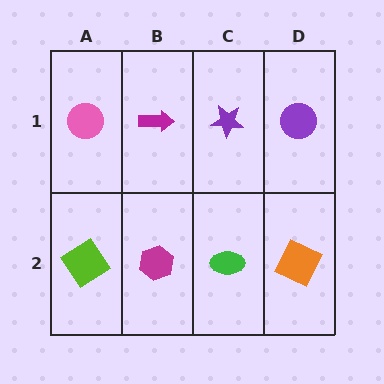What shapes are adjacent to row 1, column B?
A magenta hexagon (row 2, column B), a pink circle (row 1, column A), a purple star (row 1, column C).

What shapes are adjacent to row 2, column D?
A purple circle (row 1, column D), a green ellipse (row 2, column C).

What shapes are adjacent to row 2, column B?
A magenta arrow (row 1, column B), a lime diamond (row 2, column A), a green ellipse (row 2, column C).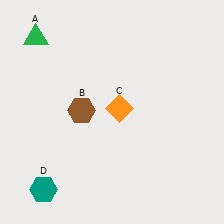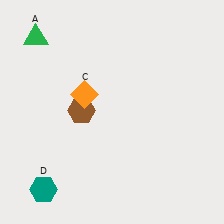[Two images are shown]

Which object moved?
The orange diamond (C) moved left.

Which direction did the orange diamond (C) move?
The orange diamond (C) moved left.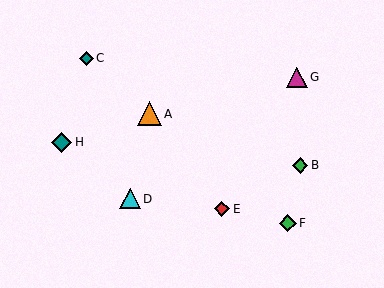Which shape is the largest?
The orange triangle (labeled A) is the largest.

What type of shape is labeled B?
Shape B is a green diamond.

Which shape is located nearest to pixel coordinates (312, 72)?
The magenta triangle (labeled G) at (297, 77) is nearest to that location.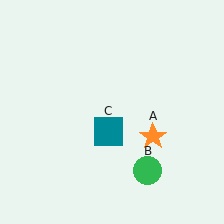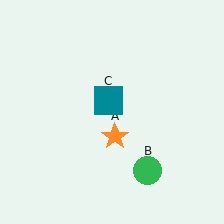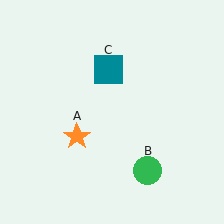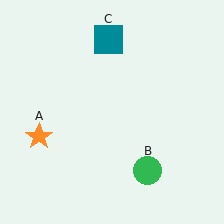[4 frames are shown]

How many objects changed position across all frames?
2 objects changed position: orange star (object A), teal square (object C).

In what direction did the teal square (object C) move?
The teal square (object C) moved up.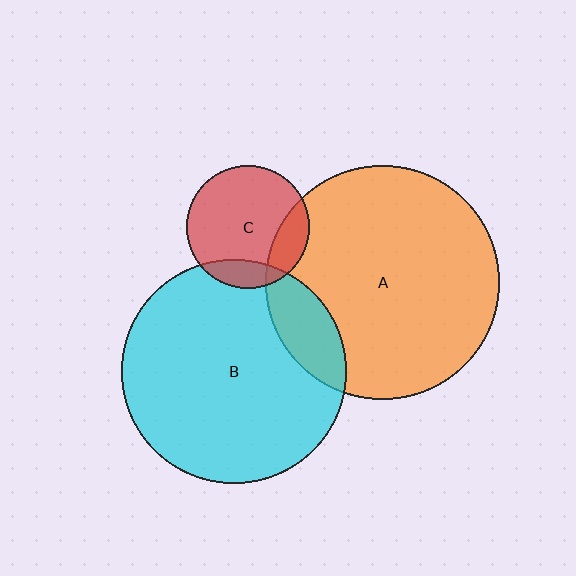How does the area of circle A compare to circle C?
Approximately 3.6 times.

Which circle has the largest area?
Circle A (orange).